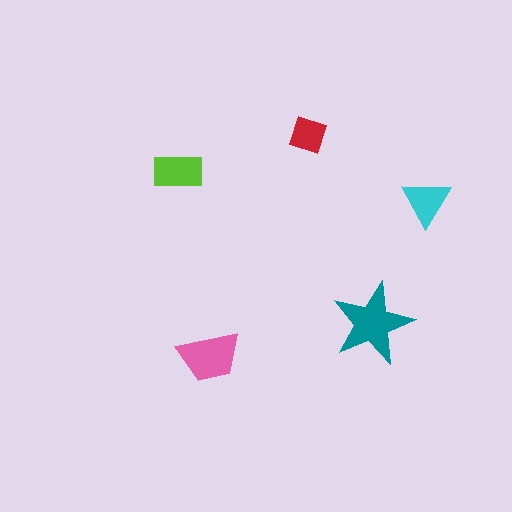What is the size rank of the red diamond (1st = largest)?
5th.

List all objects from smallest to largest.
The red diamond, the cyan triangle, the lime rectangle, the pink trapezoid, the teal star.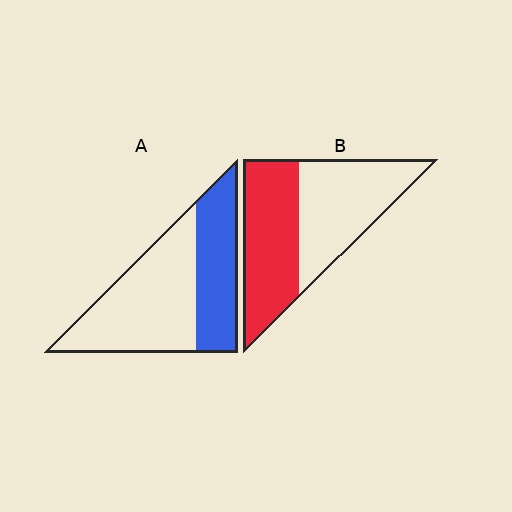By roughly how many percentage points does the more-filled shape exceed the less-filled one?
By roughly 10 percentage points (B over A).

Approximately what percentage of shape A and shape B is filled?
A is approximately 40% and B is approximately 50%.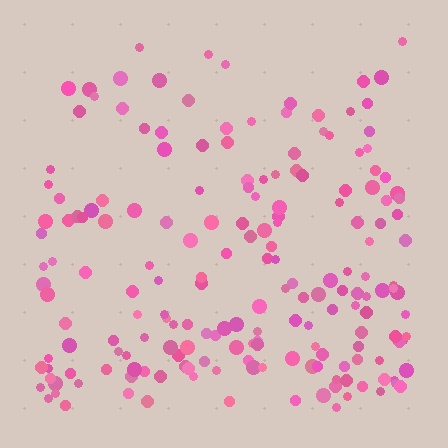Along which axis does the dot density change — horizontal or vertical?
Vertical.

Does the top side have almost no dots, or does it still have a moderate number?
Still a moderate number, just noticeably fewer than the bottom.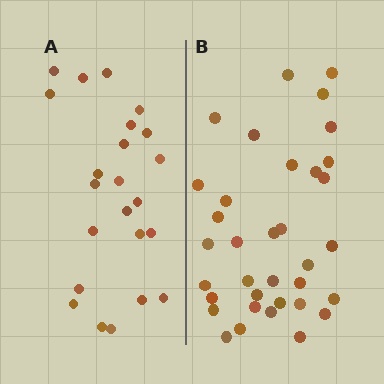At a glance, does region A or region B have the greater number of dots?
Region B (the right region) has more dots.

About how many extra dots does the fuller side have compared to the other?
Region B has roughly 12 or so more dots than region A.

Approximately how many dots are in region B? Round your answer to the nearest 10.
About 40 dots. (The exact count is 35, which rounds to 40.)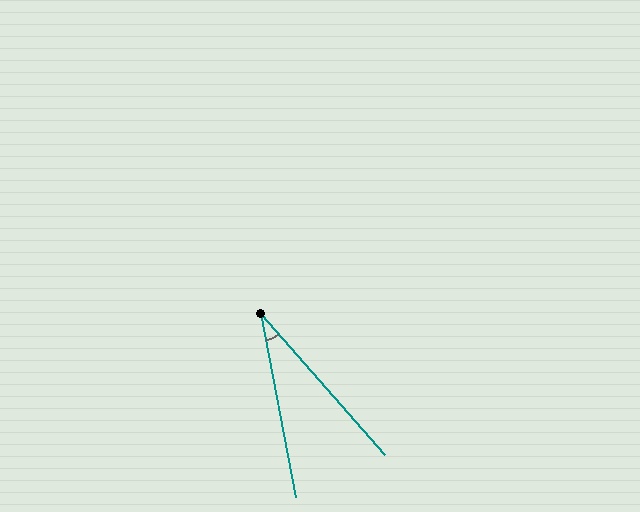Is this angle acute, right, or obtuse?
It is acute.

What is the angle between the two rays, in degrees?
Approximately 31 degrees.